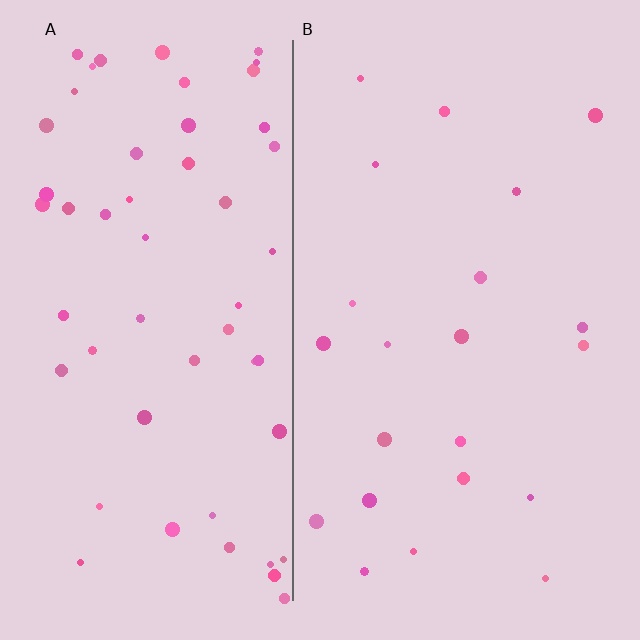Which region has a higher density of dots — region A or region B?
A (the left).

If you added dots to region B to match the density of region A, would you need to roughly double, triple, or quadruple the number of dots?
Approximately triple.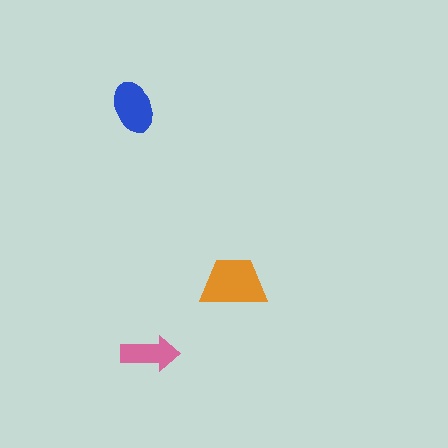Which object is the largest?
The orange trapezoid.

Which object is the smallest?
The pink arrow.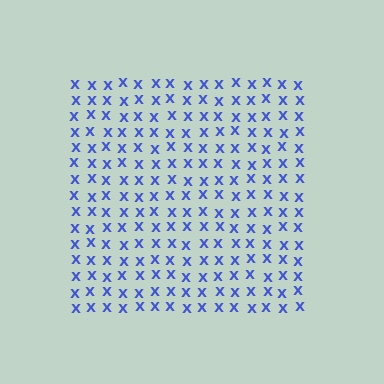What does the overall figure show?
The overall figure shows a square.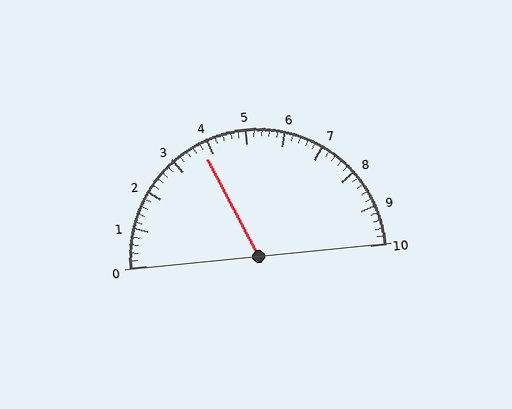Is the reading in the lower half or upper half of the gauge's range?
The reading is in the lower half of the range (0 to 10).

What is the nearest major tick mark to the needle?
The nearest major tick mark is 4.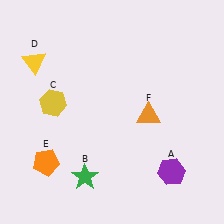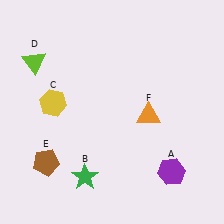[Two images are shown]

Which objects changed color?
D changed from yellow to lime. E changed from orange to brown.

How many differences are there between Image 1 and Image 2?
There are 2 differences between the two images.